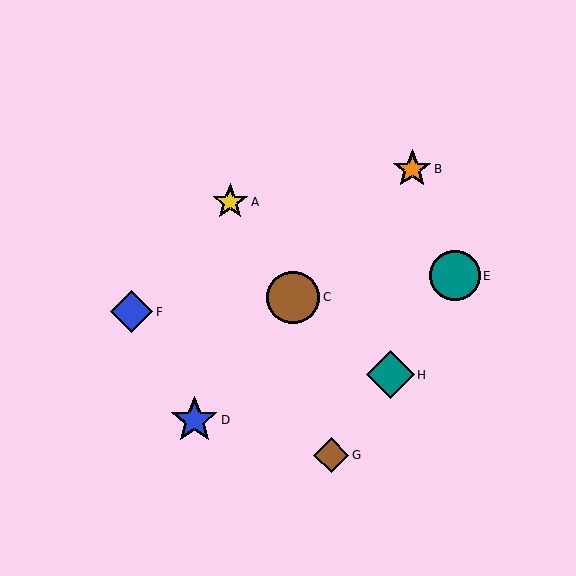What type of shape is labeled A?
Shape A is a yellow star.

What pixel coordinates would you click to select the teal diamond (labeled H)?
Click at (391, 375) to select the teal diamond H.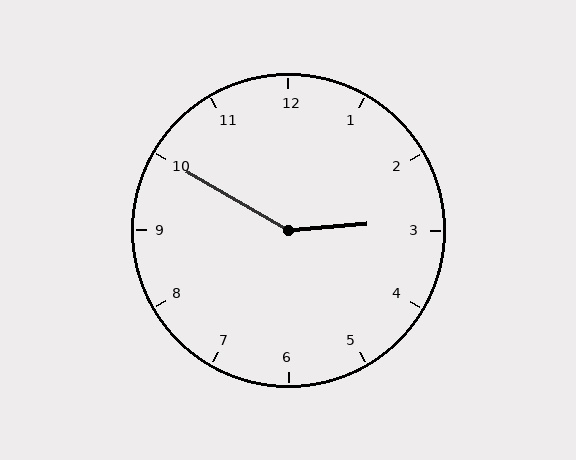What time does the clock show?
2:50.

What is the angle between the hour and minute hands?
Approximately 145 degrees.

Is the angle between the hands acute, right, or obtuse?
It is obtuse.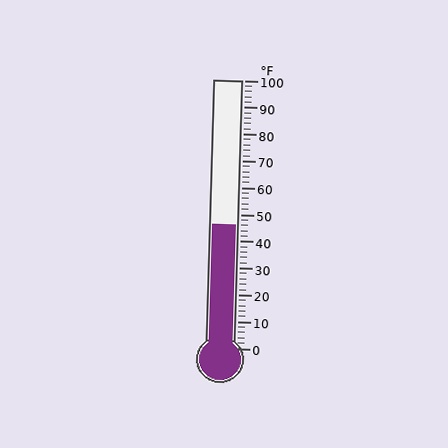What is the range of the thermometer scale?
The thermometer scale ranges from 0°F to 100°F.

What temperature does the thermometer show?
The thermometer shows approximately 46°F.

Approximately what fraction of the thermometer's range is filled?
The thermometer is filled to approximately 45% of its range.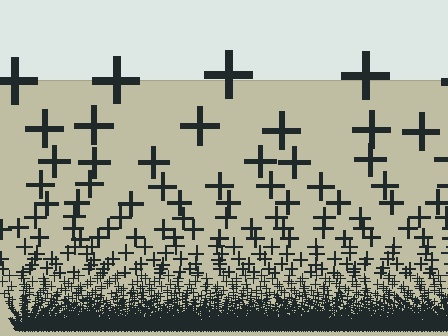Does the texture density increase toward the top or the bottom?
Density increases toward the bottom.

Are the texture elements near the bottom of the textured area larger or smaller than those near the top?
Smaller. The gradient is inverted — elements near the bottom are smaller and denser.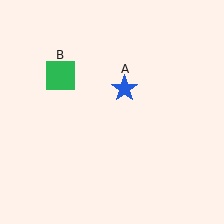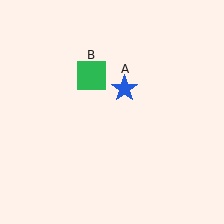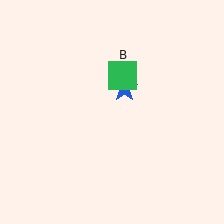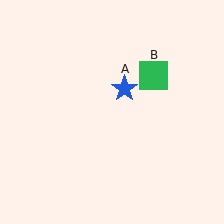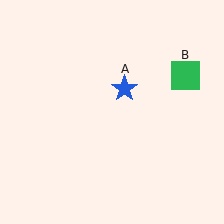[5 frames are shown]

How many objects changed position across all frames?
1 object changed position: green square (object B).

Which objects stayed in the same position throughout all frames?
Blue star (object A) remained stationary.